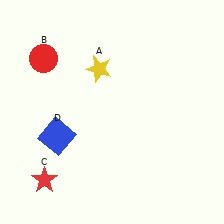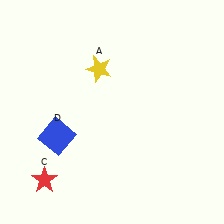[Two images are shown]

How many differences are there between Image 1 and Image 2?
There is 1 difference between the two images.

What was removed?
The red circle (B) was removed in Image 2.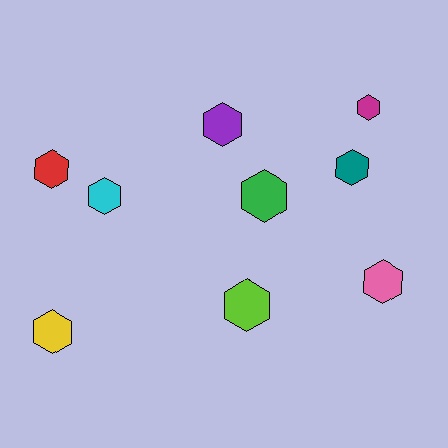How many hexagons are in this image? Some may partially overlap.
There are 9 hexagons.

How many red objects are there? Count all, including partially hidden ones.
There is 1 red object.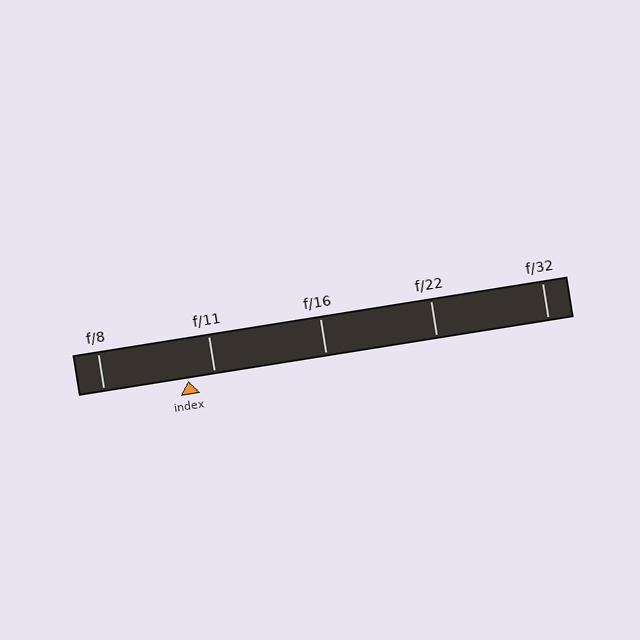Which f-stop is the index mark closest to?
The index mark is closest to f/11.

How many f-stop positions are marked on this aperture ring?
There are 5 f-stop positions marked.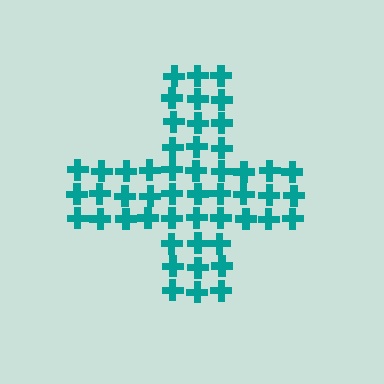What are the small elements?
The small elements are crosses.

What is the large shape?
The large shape is a cross.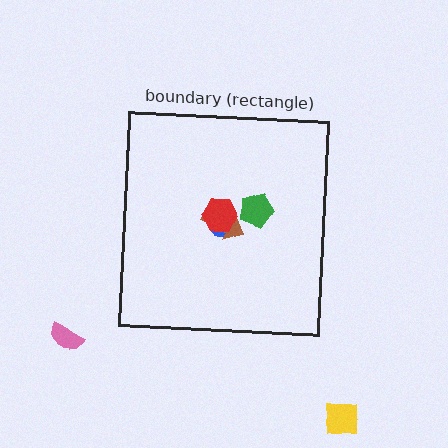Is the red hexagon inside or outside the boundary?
Inside.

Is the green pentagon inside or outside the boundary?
Inside.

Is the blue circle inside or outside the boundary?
Inside.